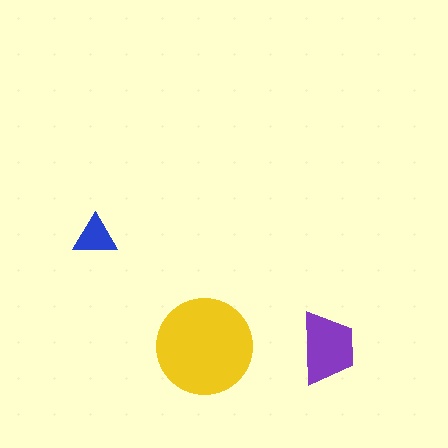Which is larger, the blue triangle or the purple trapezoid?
The purple trapezoid.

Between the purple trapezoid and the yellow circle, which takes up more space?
The yellow circle.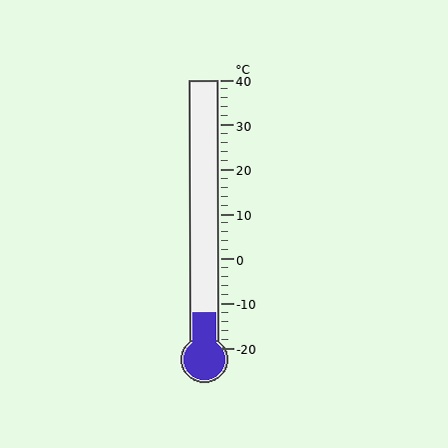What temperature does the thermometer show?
The thermometer shows approximately -12°C.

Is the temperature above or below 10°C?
The temperature is below 10°C.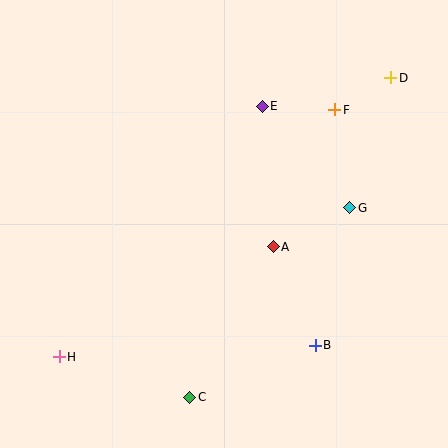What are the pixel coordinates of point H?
Point H is at (59, 357).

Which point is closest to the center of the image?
Point A at (273, 247) is closest to the center.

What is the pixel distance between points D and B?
The distance between D and B is 278 pixels.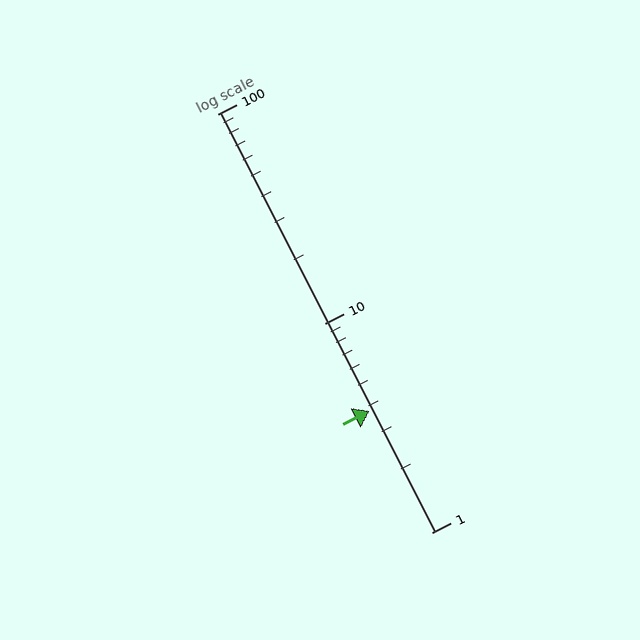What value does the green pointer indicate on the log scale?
The pointer indicates approximately 3.8.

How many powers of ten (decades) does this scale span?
The scale spans 2 decades, from 1 to 100.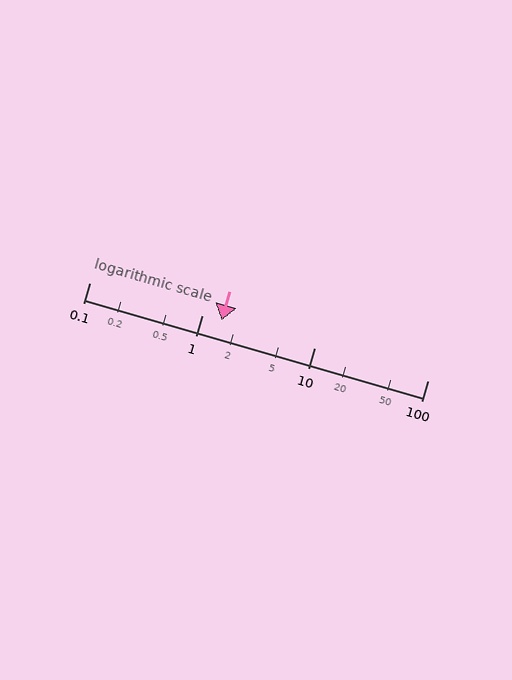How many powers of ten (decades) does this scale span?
The scale spans 3 decades, from 0.1 to 100.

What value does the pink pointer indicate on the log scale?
The pointer indicates approximately 1.5.